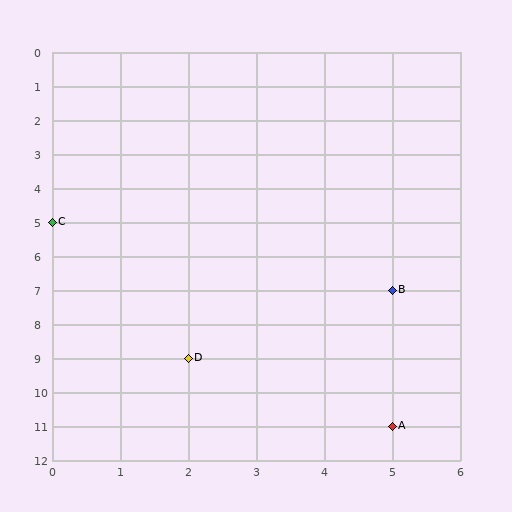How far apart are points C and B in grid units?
Points C and B are 5 columns and 2 rows apart (about 5.4 grid units diagonally).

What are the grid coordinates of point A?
Point A is at grid coordinates (5, 11).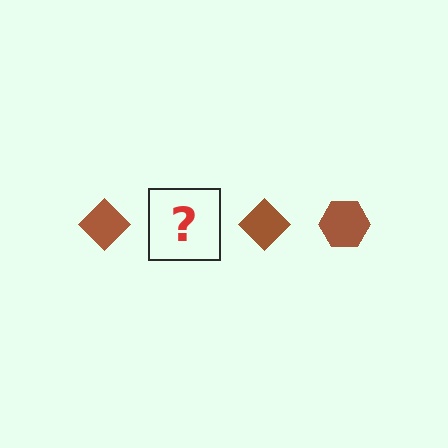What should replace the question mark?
The question mark should be replaced with a brown hexagon.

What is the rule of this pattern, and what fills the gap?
The rule is that the pattern cycles through diamond, hexagon shapes in brown. The gap should be filled with a brown hexagon.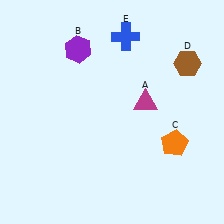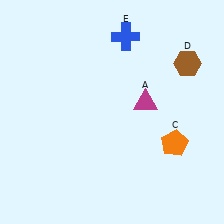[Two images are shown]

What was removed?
The purple hexagon (B) was removed in Image 2.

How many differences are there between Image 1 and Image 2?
There is 1 difference between the two images.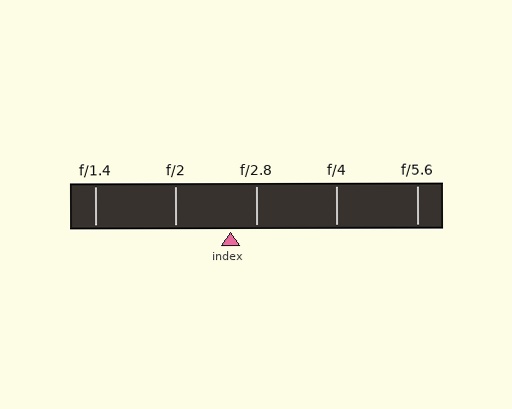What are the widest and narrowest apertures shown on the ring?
The widest aperture shown is f/1.4 and the narrowest is f/5.6.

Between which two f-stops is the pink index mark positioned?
The index mark is between f/2 and f/2.8.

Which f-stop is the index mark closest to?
The index mark is closest to f/2.8.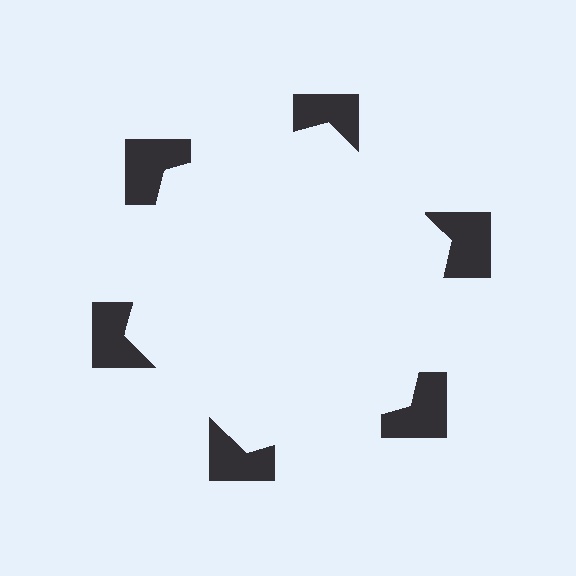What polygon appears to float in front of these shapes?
An illusory hexagon — its edges are inferred from the aligned wedge cuts in the notched squares, not physically drawn.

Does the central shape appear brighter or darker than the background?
It typically appears slightly brighter than the background, even though no actual brightness change is drawn.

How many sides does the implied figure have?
6 sides.